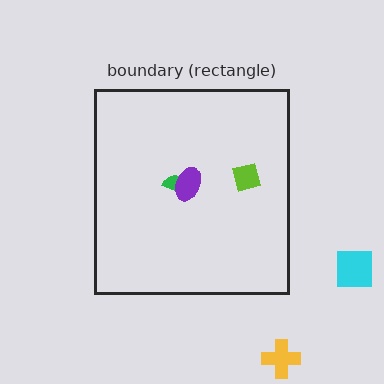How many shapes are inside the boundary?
3 inside, 2 outside.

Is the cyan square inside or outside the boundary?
Outside.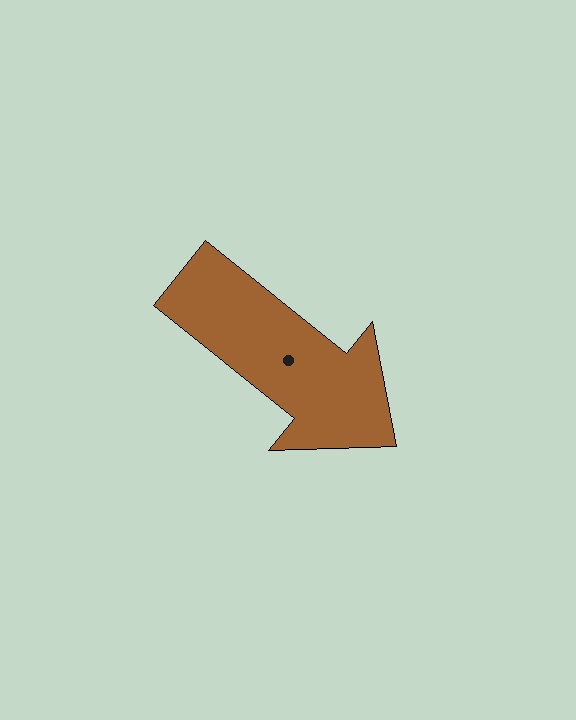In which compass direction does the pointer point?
Southeast.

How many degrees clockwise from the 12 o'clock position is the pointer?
Approximately 129 degrees.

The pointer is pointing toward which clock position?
Roughly 4 o'clock.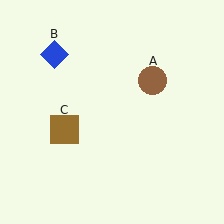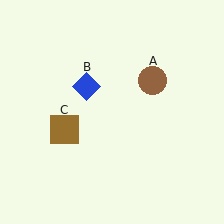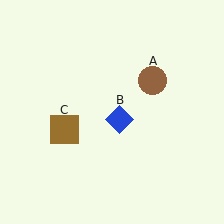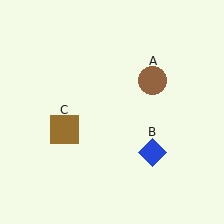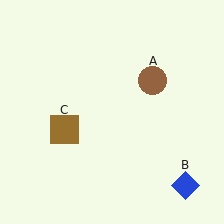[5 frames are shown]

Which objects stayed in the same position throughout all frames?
Brown circle (object A) and brown square (object C) remained stationary.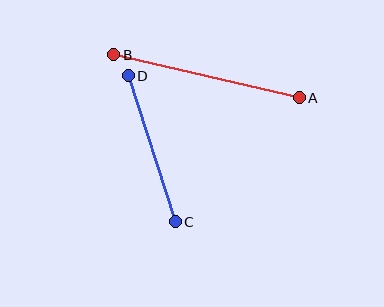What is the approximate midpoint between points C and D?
The midpoint is at approximately (152, 149) pixels.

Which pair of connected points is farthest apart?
Points A and B are farthest apart.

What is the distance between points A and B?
The distance is approximately 190 pixels.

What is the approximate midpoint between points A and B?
The midpoint is at approximately (206, 76) pixels.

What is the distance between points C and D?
The distance is approximately 153 pixels.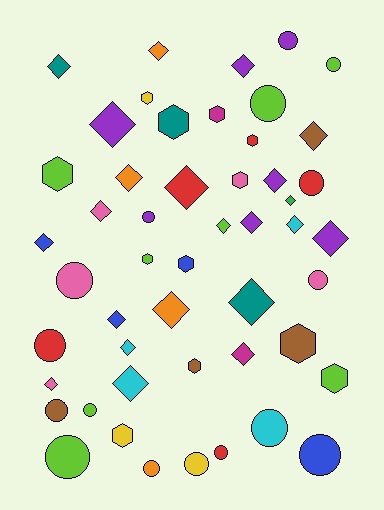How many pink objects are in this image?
There are 5 pink objects.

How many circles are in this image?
There are 16 circles.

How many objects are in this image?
There are 50 objects.